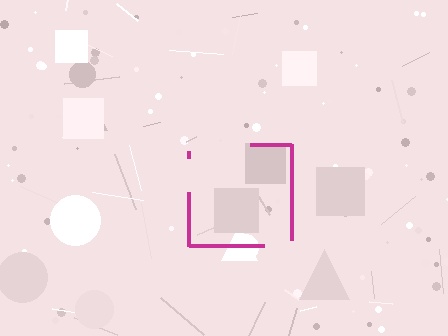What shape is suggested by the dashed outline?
The dashed outline suggests a square.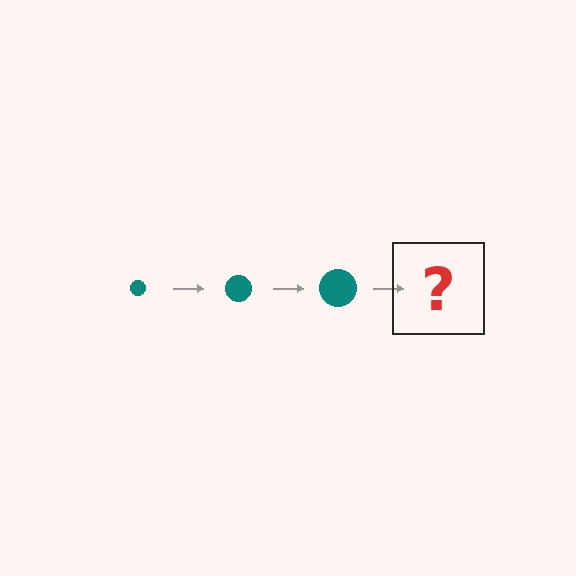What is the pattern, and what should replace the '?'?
The pattern is that the circle gets progressively larger each step. The '?' should be a teal circle, larger than the previous one.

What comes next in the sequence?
The next element should be a teal circle, larger than the previous one.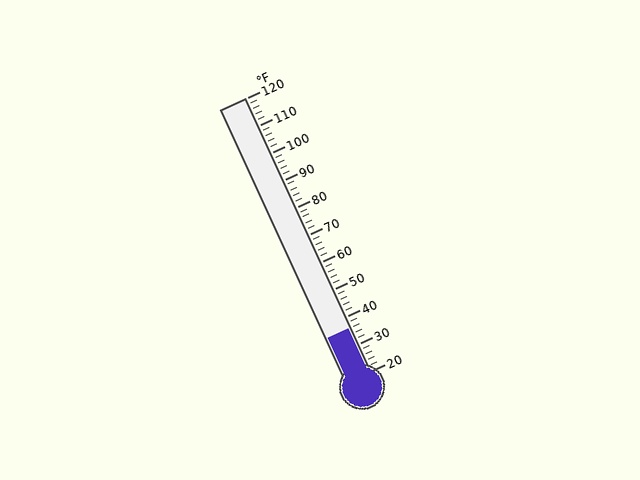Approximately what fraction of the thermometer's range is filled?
The thermometer is filled to approximately 15% of its range.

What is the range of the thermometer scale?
The thermometer scale ranges from 20°F to 120°F.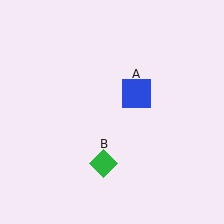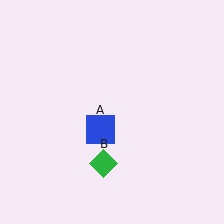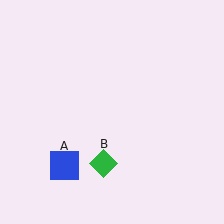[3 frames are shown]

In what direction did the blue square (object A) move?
The blue square (object A) moved down and to the left.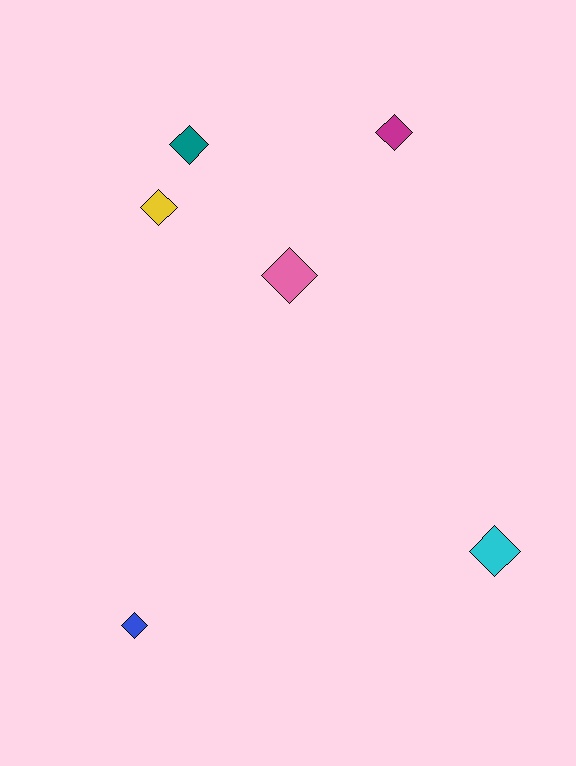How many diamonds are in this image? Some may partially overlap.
There are 6 diamonds.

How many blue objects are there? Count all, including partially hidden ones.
There is 1 blue object.